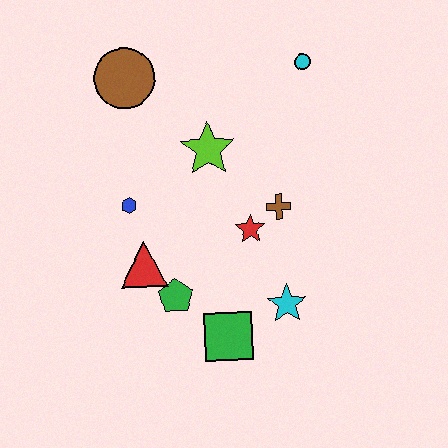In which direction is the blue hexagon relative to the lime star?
The blue hexagon is to the left of the lime star.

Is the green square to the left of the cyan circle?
Yes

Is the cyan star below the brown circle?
Yes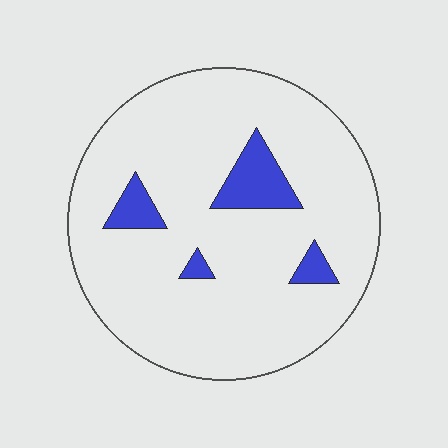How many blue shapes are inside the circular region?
4.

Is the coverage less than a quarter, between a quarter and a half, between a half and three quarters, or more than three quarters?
Less than a quarter.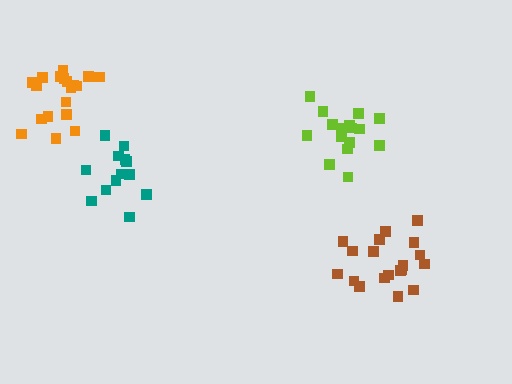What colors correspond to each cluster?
The clusters are colored: teal, brown, lime, orange.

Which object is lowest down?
The brown cluster is bottommost.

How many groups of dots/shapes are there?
There are 4 groups.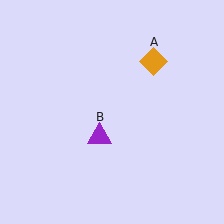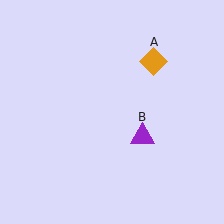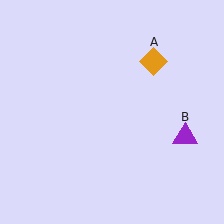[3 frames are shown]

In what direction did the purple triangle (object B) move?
The purple triangle (object B) moved right.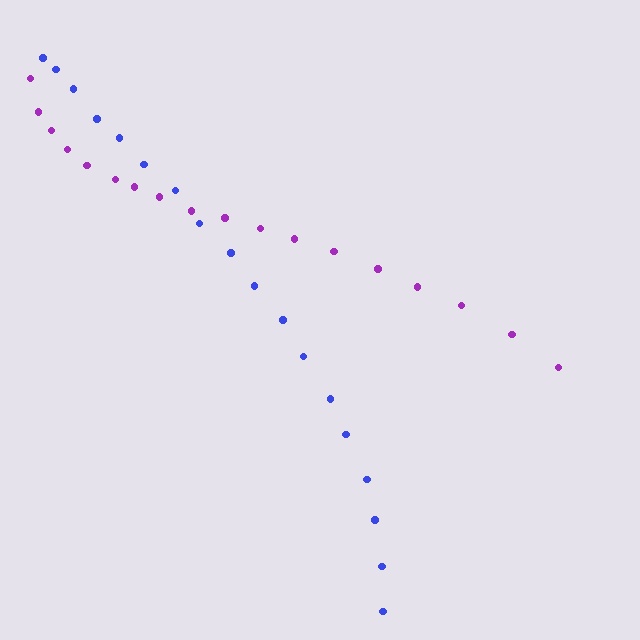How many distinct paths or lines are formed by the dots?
There are 2 distinct paths.